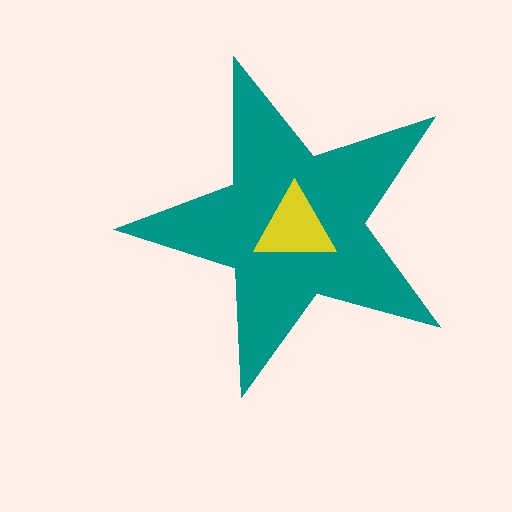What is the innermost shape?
The yellow triangle.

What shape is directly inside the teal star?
The yellow triangle.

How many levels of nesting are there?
2.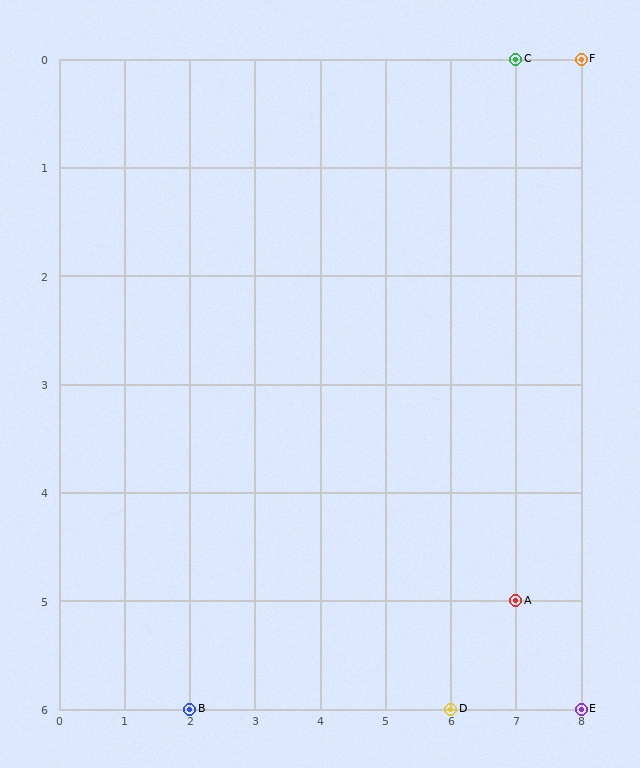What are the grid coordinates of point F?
Point F is at grid coordinates (8, 0).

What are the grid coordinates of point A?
Point A is at grid coordinates (7, 5).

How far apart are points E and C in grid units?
Points E and C are 1 column and 6 rows apart (about 6.1 grid units diagonally).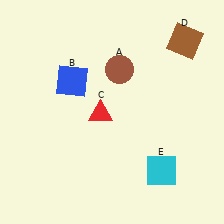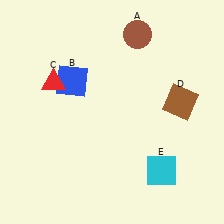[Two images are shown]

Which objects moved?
The objects that moved are: the brown circle (A), the red triangle (C), the brown square (D).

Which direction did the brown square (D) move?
The brown square (D) moved down.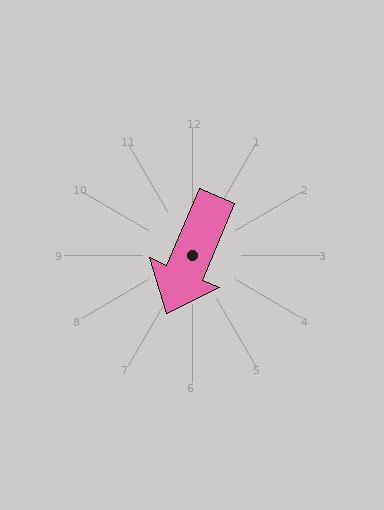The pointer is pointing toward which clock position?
Roughly 7 o'clock.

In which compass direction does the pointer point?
Southwest.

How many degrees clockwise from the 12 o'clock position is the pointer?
Approximately 203 degrees.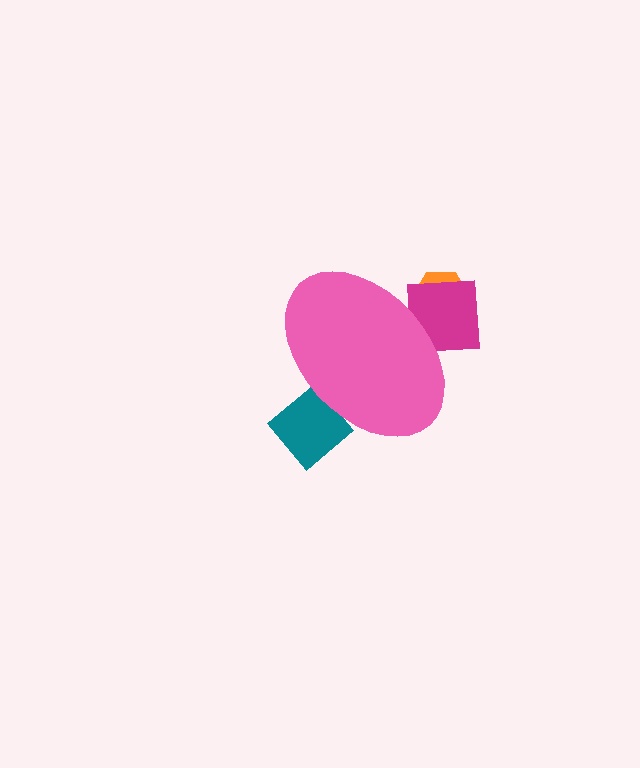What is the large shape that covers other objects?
A pink ellipse.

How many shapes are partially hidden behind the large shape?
3 shapes are partially hidden.